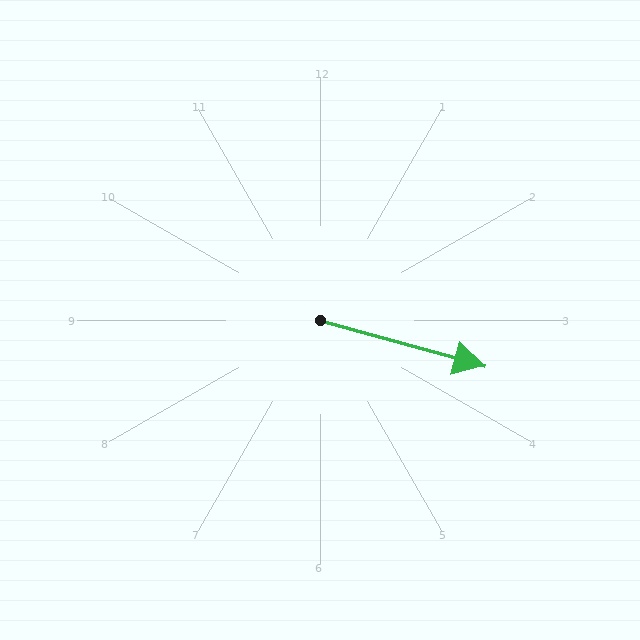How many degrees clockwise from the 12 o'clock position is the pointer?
Approximately 106 degrees.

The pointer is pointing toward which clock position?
Roughly 4 o'clock.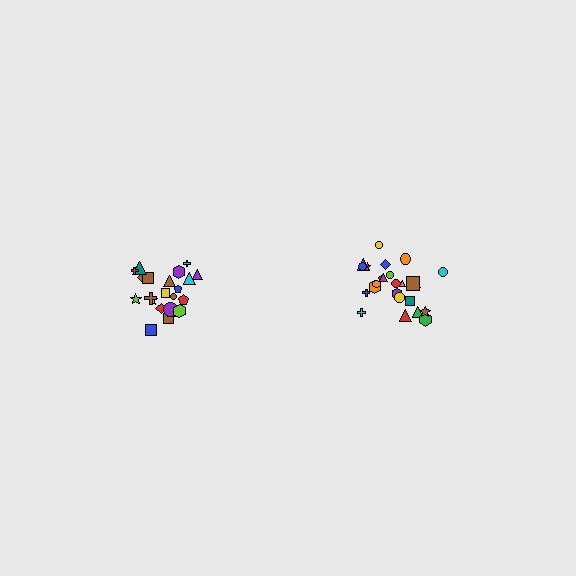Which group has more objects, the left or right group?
The right group.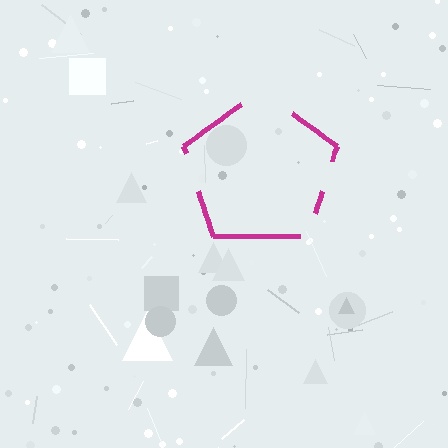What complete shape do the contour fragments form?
The contour fragments form a pentagon.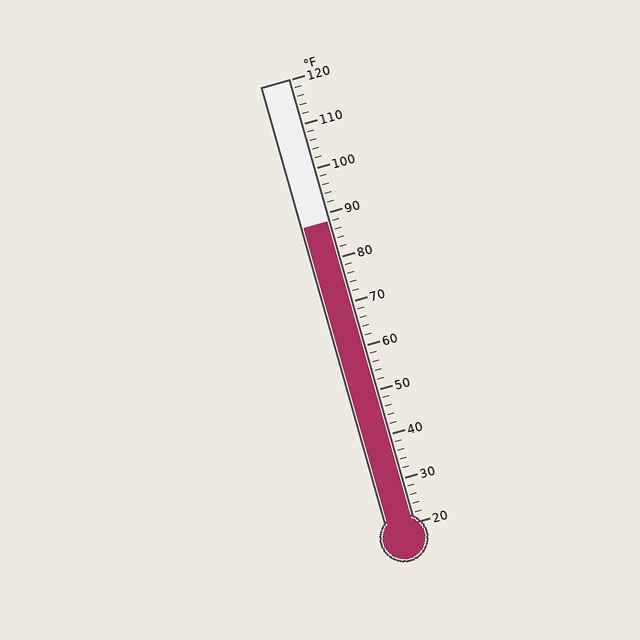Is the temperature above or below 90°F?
The temperature is below 90°F.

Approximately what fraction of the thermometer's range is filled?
The thermometer is filled to approximately 70% of its range.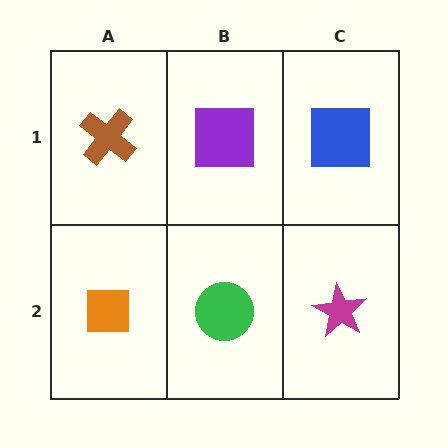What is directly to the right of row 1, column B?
A blue square.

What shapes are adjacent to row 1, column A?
An orange square (row 2, column A), a purple square (row 1, column B).